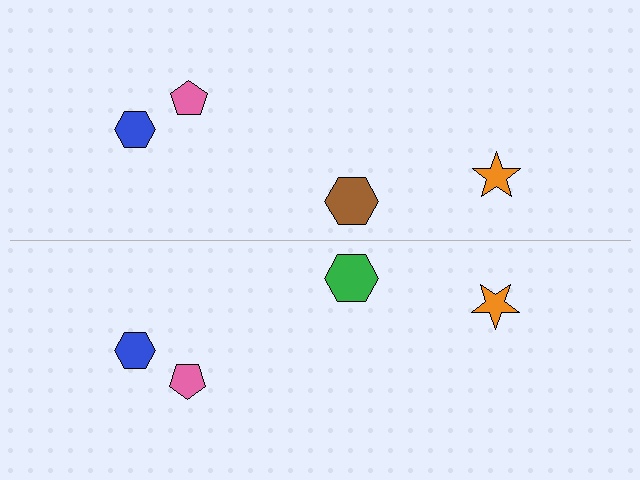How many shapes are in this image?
There are 8 shapes in this image.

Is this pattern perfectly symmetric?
No, the pattern is not perfectly symmetric. The green hexagon on the bottom side breaks the symmetry — its mirror counterpart is brown.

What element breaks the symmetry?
The green hexagon on the bottom side breaks the symmetry — its mirror counterpart is brown.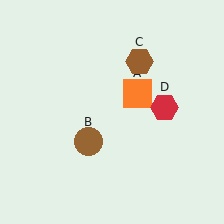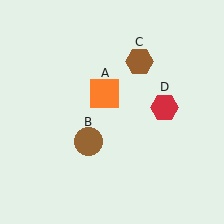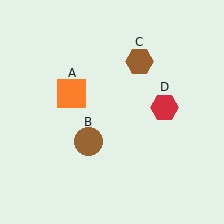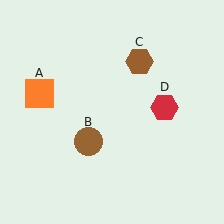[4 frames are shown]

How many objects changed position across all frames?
1 object changed position: orange square (object A).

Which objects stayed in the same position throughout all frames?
Brown circle (object B) and brown hexagon (object C) and red hexagon (object D) remained stationary.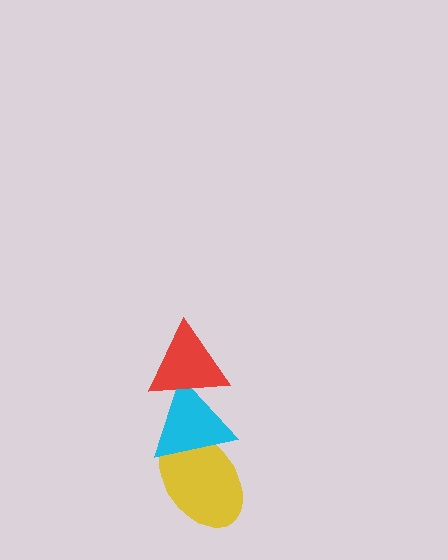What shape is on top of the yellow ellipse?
The cyan triangle is on top of the yellow ellipse.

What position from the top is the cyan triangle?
The cyan triangle is 2nd from the top.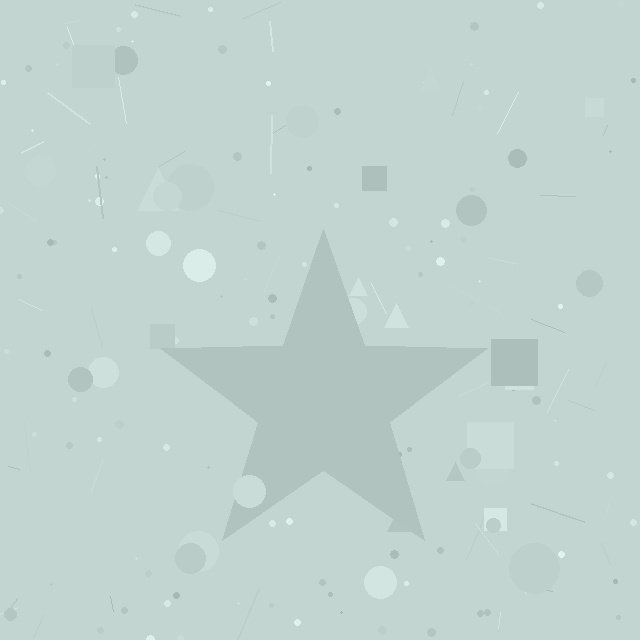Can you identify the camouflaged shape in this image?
The camouflaged shape is a star.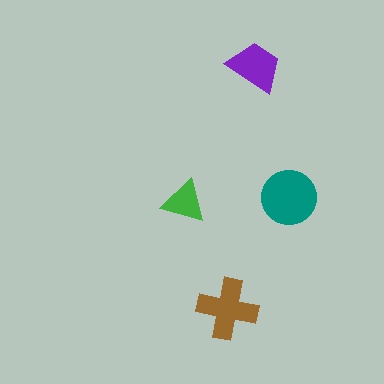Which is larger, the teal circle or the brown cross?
The teal circle.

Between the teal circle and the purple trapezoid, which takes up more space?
The teal circle.